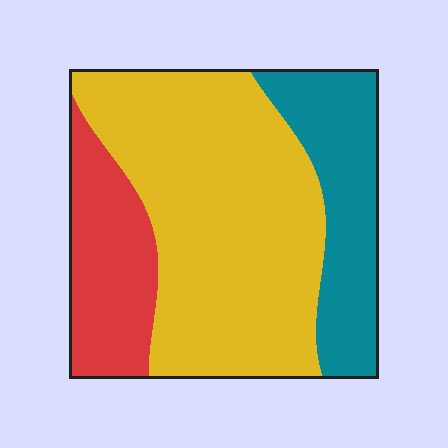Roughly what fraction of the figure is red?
Red takes up about one fifth (1/5) of the figure.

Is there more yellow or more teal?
Yellow.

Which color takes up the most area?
Yellow, at roughly 60%.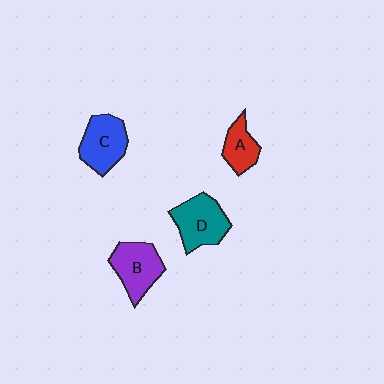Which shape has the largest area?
Shape D (teal).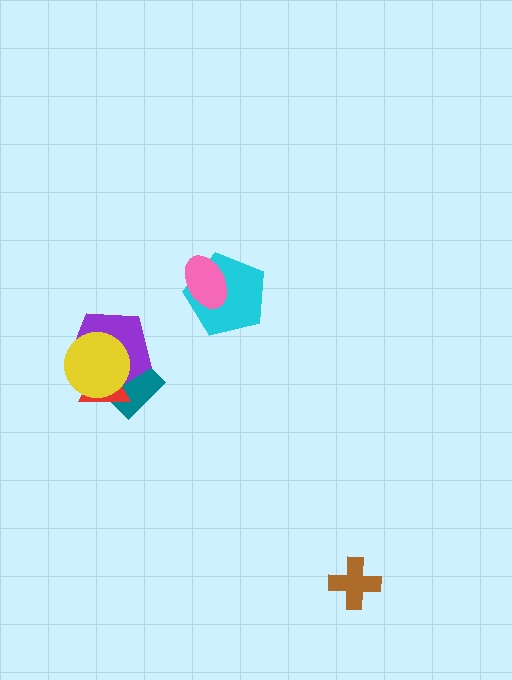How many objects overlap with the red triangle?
3 objects overlap with the red triangle.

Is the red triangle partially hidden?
Yes, it is partially covered by another shape.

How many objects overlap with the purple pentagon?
3 objects overlap with the purple pentagon.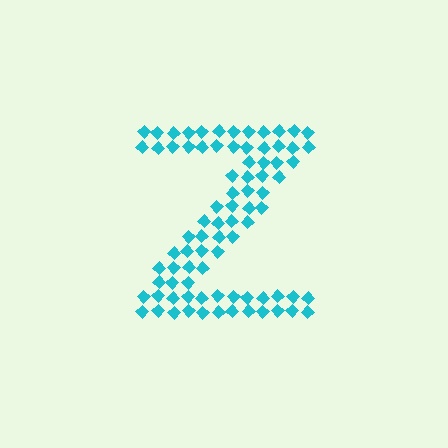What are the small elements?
The small elements are diamonds.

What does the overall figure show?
The overall figure shows the letter Z.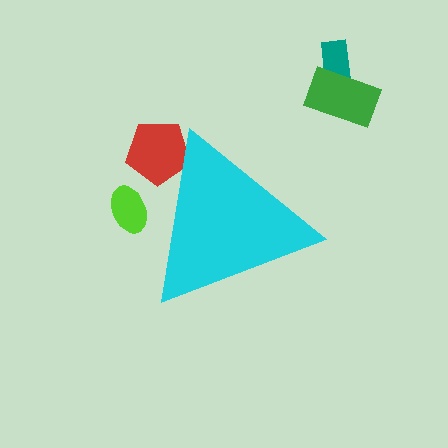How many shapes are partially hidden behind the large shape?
2 shapes are partially hidden.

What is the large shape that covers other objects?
A cyan triangle.